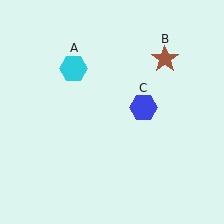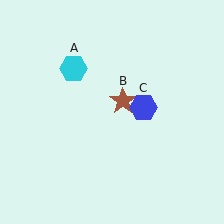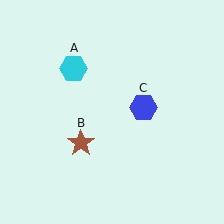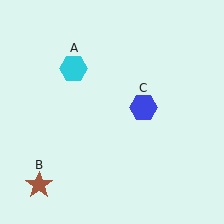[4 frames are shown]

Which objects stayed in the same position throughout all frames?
Cyan hexagon (object A) and blue hexagon (object C) remained stationary.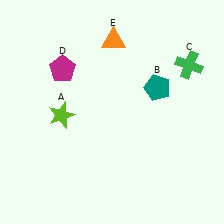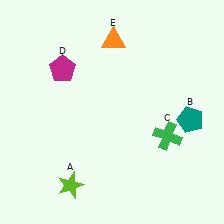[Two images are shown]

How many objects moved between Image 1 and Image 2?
3 objects moved between the two images.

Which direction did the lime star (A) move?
The lime star (A) moved down.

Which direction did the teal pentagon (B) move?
The teal pentagon (B) moved right.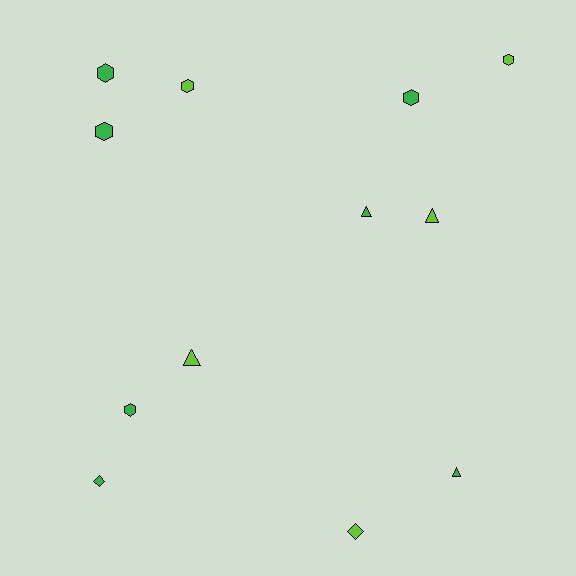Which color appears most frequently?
Green, with 7 objects.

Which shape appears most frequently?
Hexagon, with 6 objects.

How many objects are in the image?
There are 12 objects.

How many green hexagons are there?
There are 4 green hexagons.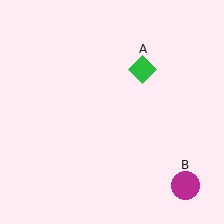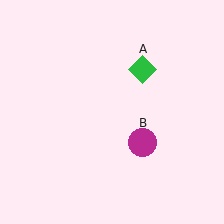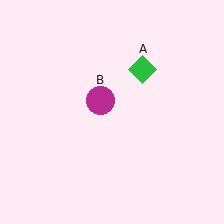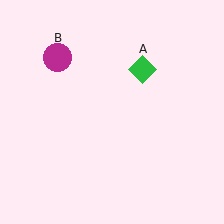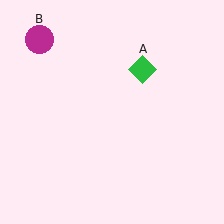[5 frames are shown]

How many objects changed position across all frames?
1 object changed position: magenta circle (object B).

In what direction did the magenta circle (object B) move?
The magenta circle (object B) moved up and to the left.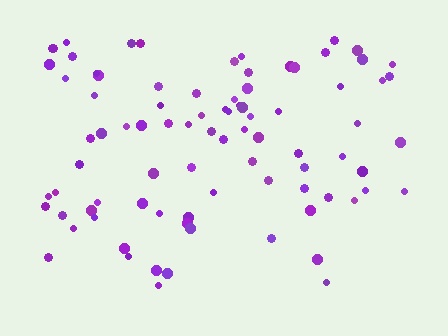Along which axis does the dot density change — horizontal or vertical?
Vertical.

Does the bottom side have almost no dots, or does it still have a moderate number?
Still a moderate number, just noticeably fewer than the top.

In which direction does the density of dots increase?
From bottom to top, with the top side densest.